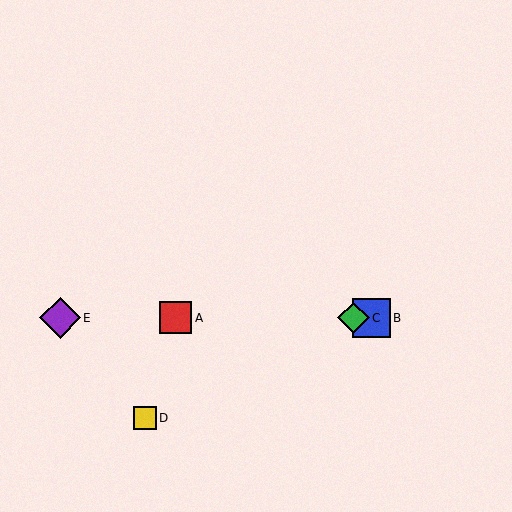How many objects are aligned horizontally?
4 objects (A, B, C, E) are aligned horizontally.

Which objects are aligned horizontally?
Objects A, B, C, E are aligned horizontally.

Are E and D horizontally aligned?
No, E is at y≈318 and D is at y≈418.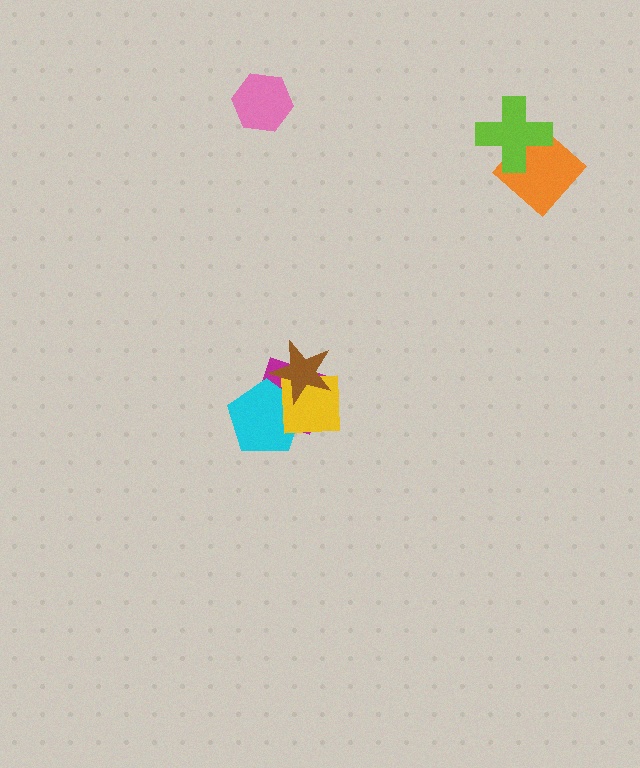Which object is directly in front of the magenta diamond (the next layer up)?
The cyan pentagon is directly in front of the magenta diamond.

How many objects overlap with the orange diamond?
1 object overlaps with the orange diamond.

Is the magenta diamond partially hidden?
Yes, it is partially covered by another shape.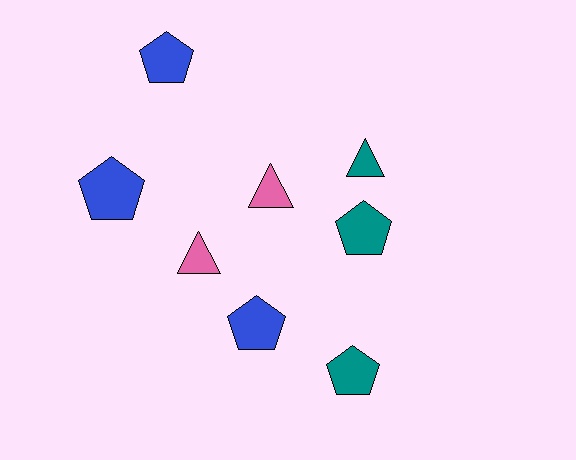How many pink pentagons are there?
There are no pink pentagons.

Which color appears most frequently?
Teal, with 3 objects.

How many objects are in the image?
There are 8 objects.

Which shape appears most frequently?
Pentagon, with 5 objects.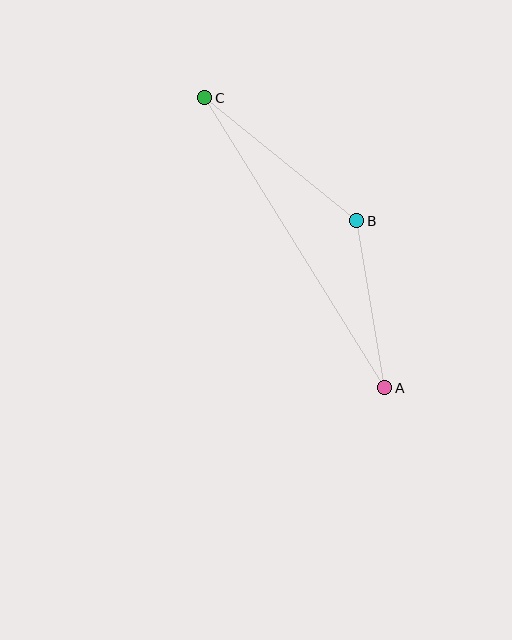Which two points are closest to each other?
Points A and B are closest to each other.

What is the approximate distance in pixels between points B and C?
The distance between B and C is approximately 195 pixels.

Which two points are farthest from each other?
Points A and C are farthest from each other.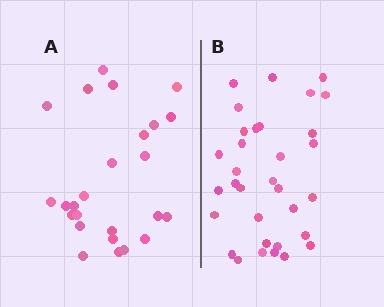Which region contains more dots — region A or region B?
Region B (the right region) has more dots.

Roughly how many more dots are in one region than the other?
Region B has roughly 8 or so more dots than region A.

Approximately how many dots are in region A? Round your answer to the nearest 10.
About 20 dots. (The exact count is 25, which rounds to 20.)